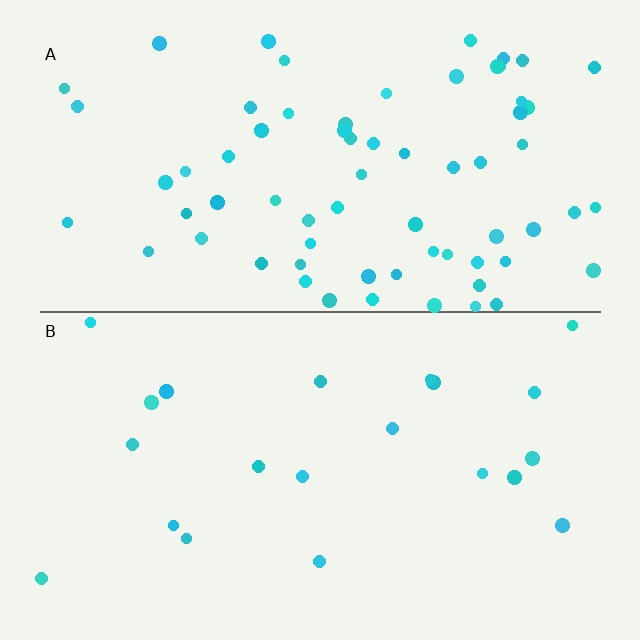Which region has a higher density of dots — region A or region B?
A (the top).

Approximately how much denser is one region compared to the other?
Approximately 3.2× — region A over region B.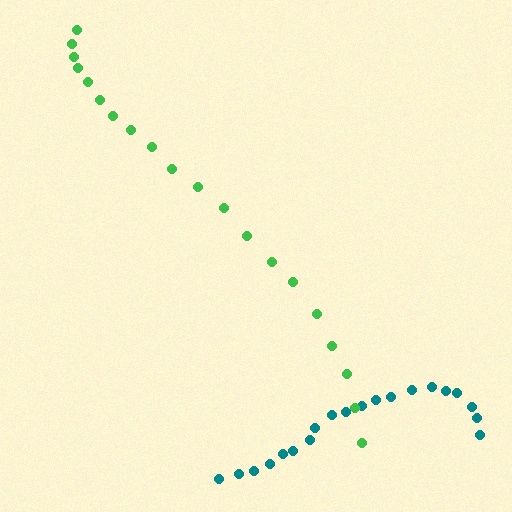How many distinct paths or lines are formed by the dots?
There are 2 distinct paths.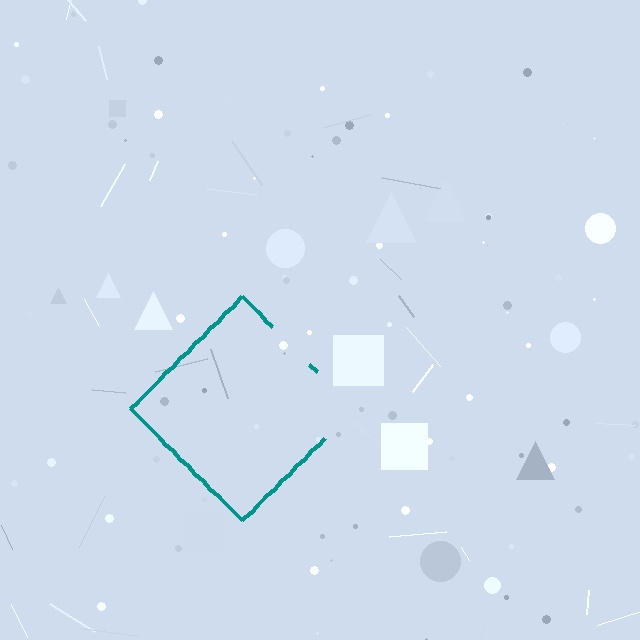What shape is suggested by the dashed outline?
The dashed outline suggests a diamond.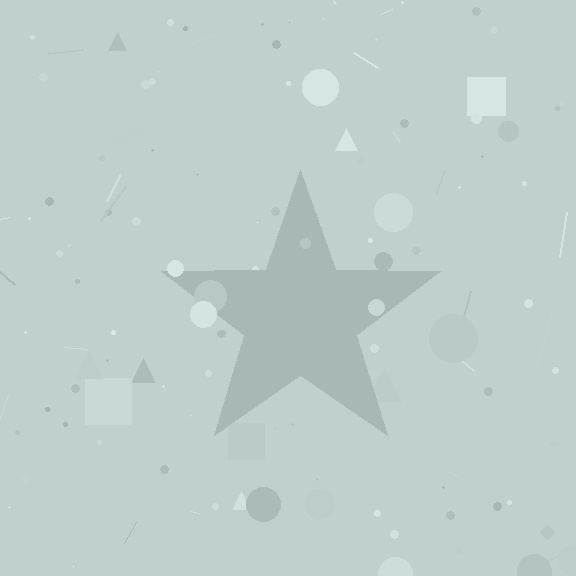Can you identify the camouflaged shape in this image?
The camouflaged shape is a star.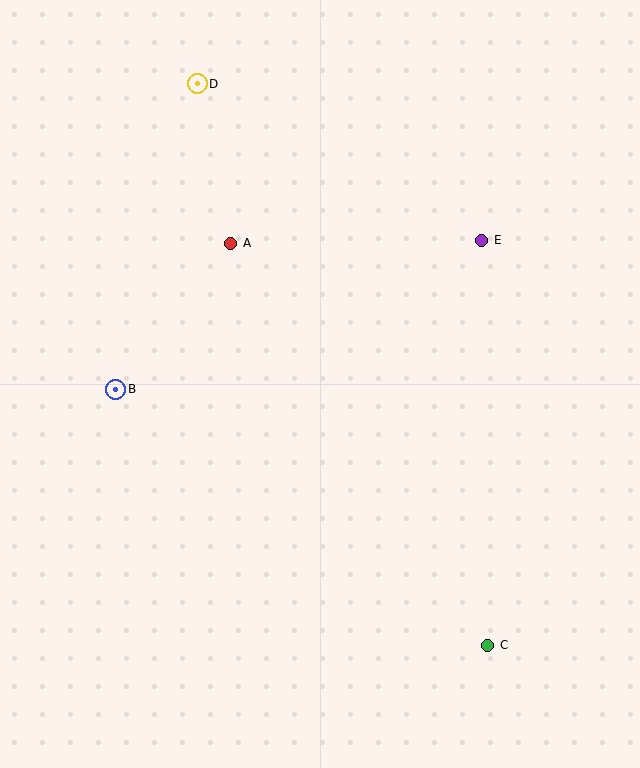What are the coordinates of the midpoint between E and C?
The midpoint between E and C is at (485, 443).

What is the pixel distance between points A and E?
The distance between A and E is 251 pixels.